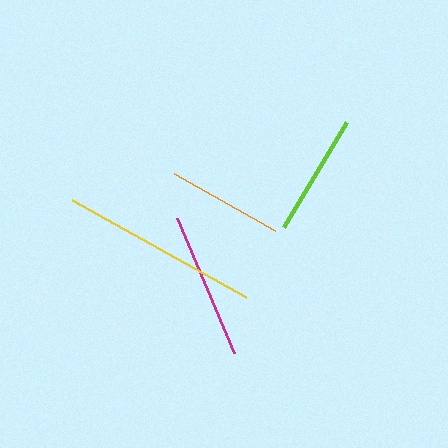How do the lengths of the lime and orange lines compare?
The lime and orange lines are approximately the same length.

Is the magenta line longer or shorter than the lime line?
The magenta line is longer than the lime line.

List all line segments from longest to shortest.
From longest to shortest: yellow, magenta, lime, orange.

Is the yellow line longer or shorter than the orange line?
The yellow line is longer than the orange line.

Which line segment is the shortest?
The orange line is the shortest at approximately 115 pixels.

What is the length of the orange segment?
The orange segment is approximately 115 pixels long.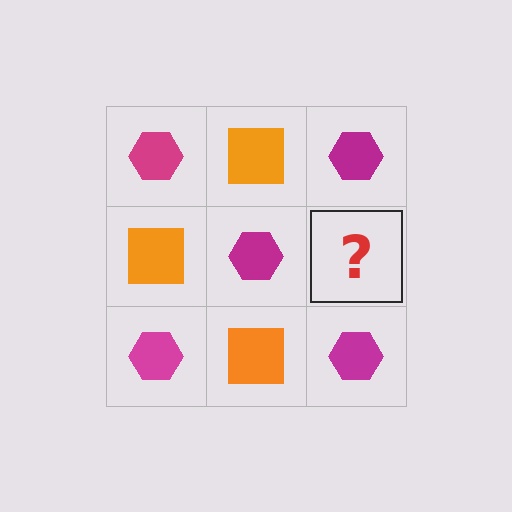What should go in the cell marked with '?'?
The missing cell should contain an orange square.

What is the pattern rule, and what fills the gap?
The rule is that it alternates magenta hexagon and orange square in a checkerboard pattern. The gap should be filled with an orange square.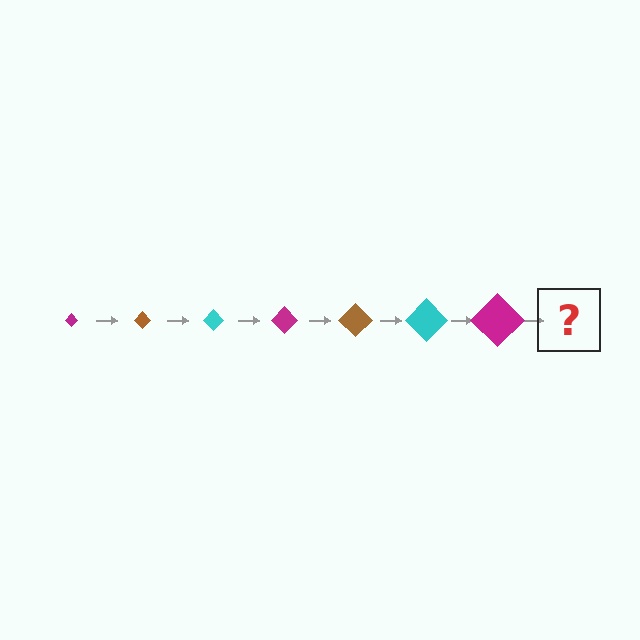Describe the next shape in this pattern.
It should be a brown diamond, larger than the previous one.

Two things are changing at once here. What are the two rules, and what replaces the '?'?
The two rules are that the diamond grows larger each step and the color cycles through magenta, brown, and cyan. The '?' should be a brown diamond, larger than the previous one.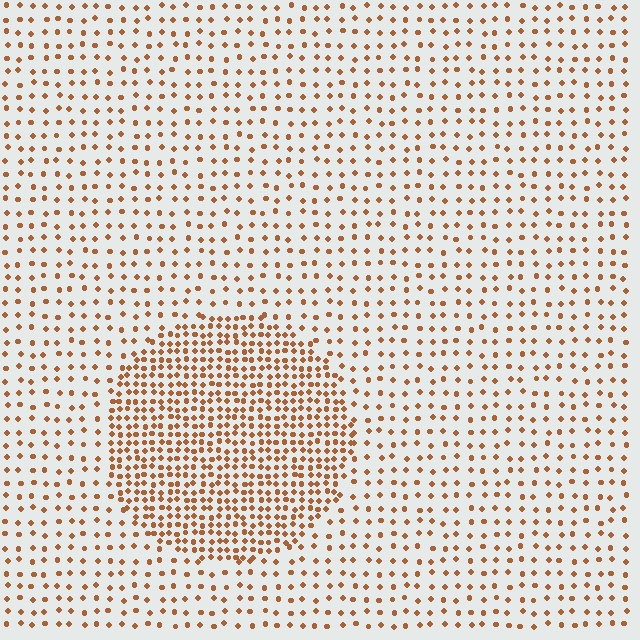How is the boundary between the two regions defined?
The boundary is defined by a change in element density (approximately 2.4x ratio). All elements are the same color, size, and shape.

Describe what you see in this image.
The image contains small brown elements arranged at two different densities. A circle-shaped region is visible where the elements are more densely packed than the surrounding area.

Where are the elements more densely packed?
The elements are more densely packed inside the circle boundary.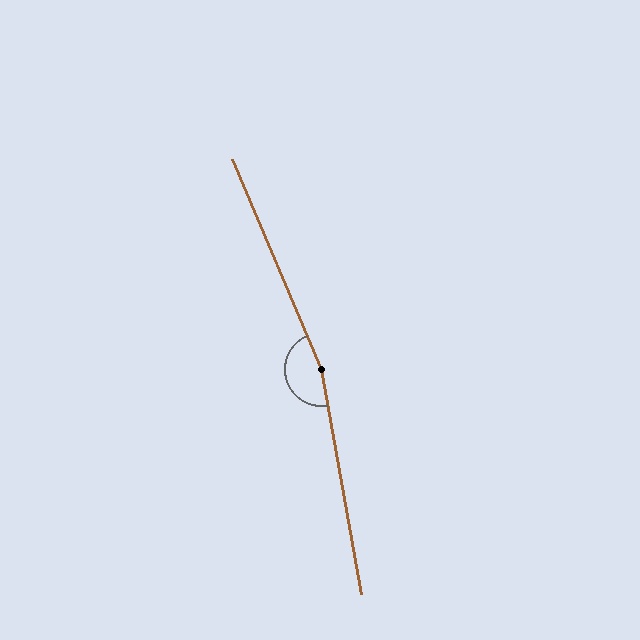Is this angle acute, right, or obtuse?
It is obtuse.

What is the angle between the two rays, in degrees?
Approximately 167 degrees.